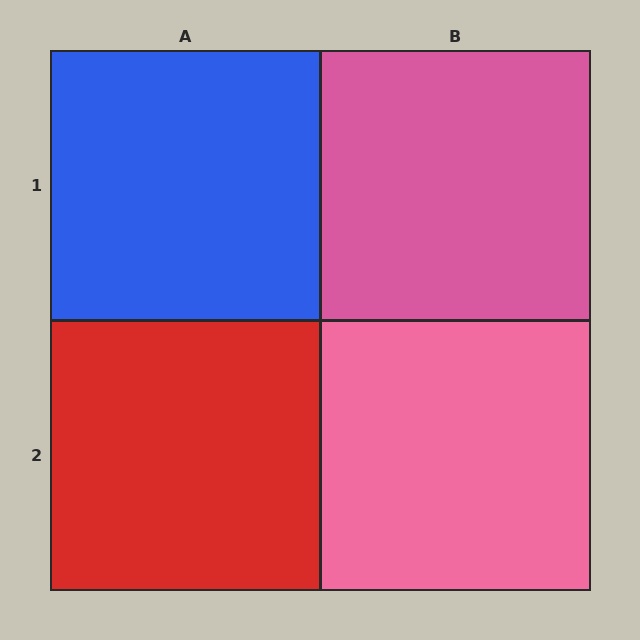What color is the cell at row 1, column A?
Blue.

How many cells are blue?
1 cell is blue.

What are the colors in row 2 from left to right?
Red, pink.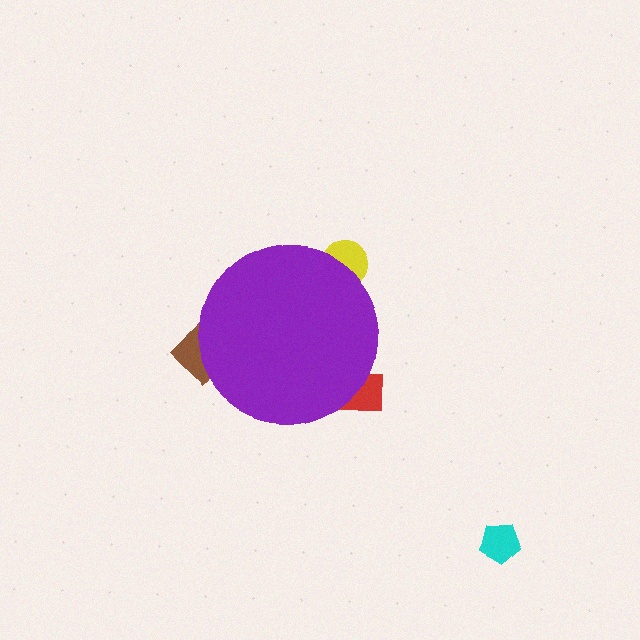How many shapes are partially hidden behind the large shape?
3 shapes are partially hidden.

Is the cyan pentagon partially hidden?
No, the cyan pentagon is fully visible.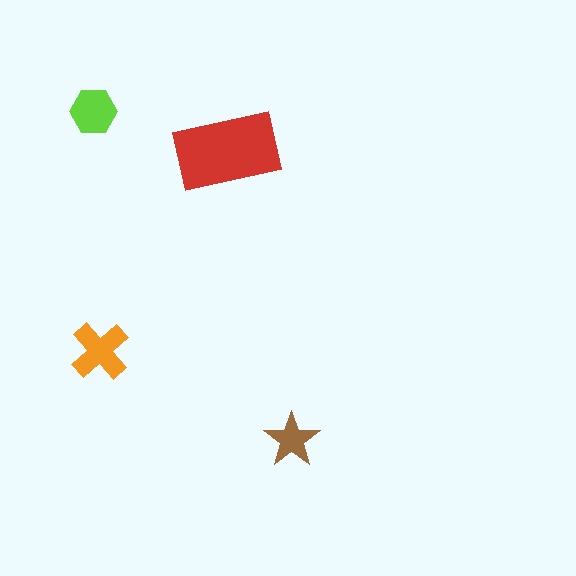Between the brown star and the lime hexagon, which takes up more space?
The lime hexagon.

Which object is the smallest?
The brown star.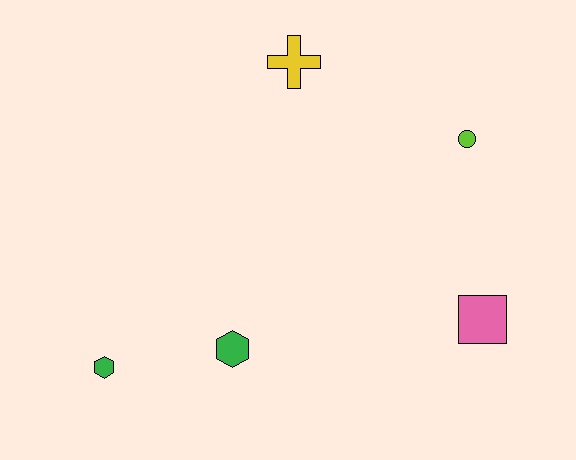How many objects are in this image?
There are 5 objects.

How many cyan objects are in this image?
There are no cyan objects.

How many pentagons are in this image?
There are no pentagons.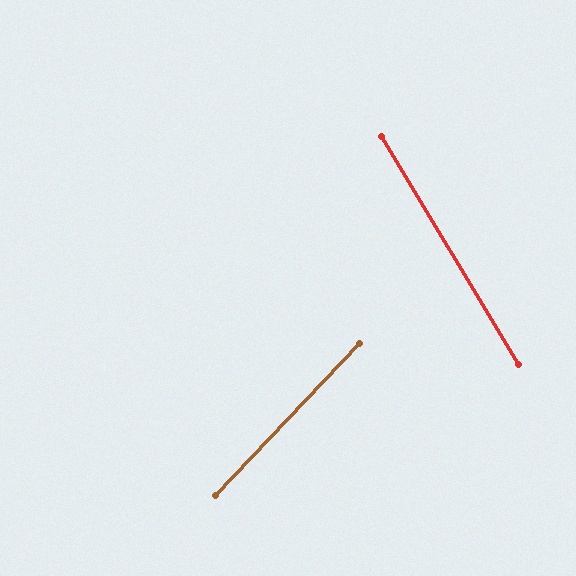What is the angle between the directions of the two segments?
Approximately 75 degrees.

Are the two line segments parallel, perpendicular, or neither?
Neither parallel nor perpendicular — they differ by about 75°.